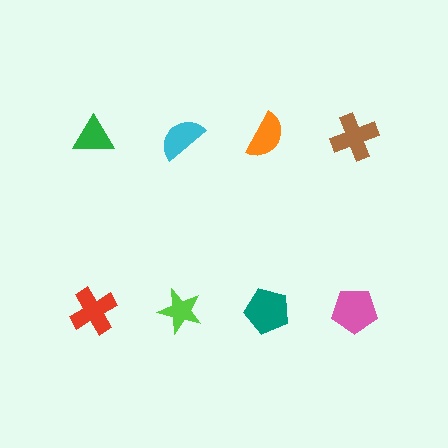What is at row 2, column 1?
A red cross.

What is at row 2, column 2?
A lime star.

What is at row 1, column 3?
An orange semicircle.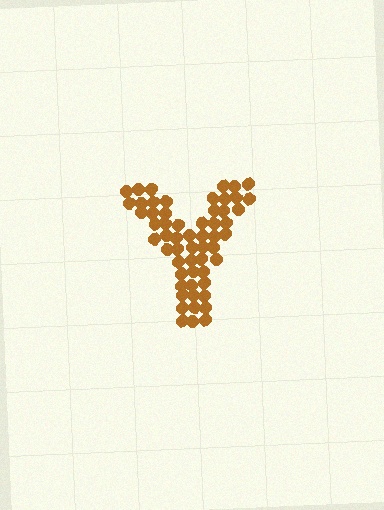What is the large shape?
The large shape is the letter Y.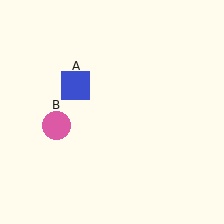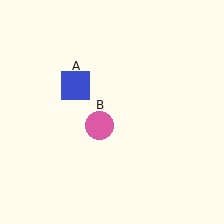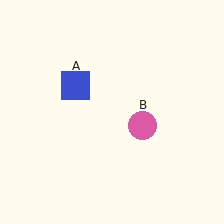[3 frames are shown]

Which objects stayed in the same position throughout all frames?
Blue square (object A) remained stationary.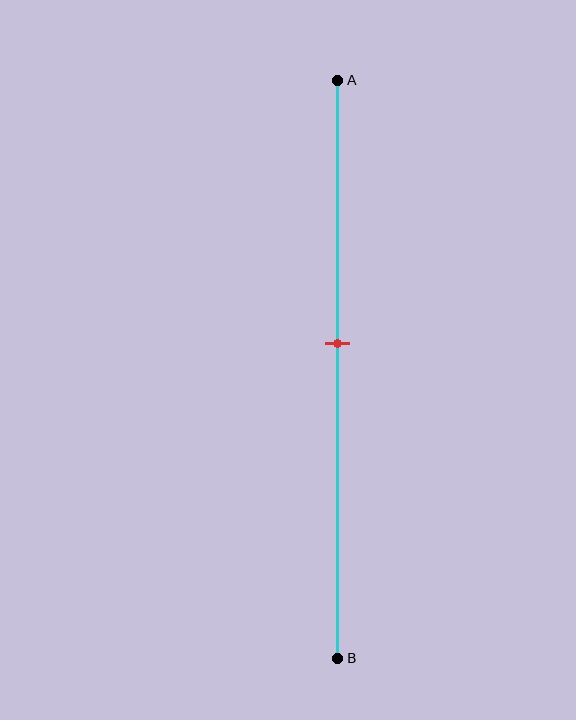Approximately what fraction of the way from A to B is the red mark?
The red mark is approximately 45% of the way from A to B.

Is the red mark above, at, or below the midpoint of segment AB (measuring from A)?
The red mark is above the midpoint of segment AB.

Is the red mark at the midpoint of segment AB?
No, the mark is at about 45% from A, not at the 50% midpoint.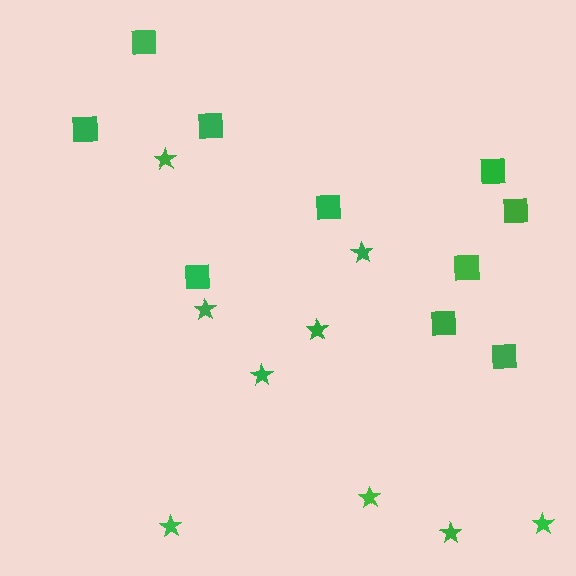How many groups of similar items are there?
There are 2 groups: one group of squares (10) and one group of stars (9).